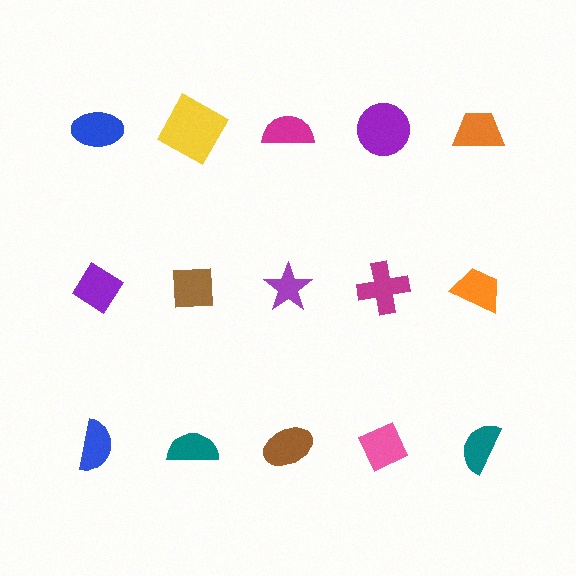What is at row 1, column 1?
A blue ellipse.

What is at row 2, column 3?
A purple star.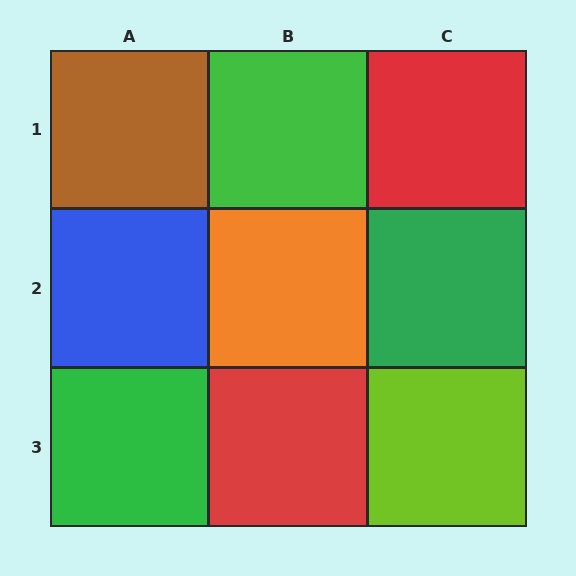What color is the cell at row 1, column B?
Green.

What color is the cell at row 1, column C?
Red.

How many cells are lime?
1 cell is lime.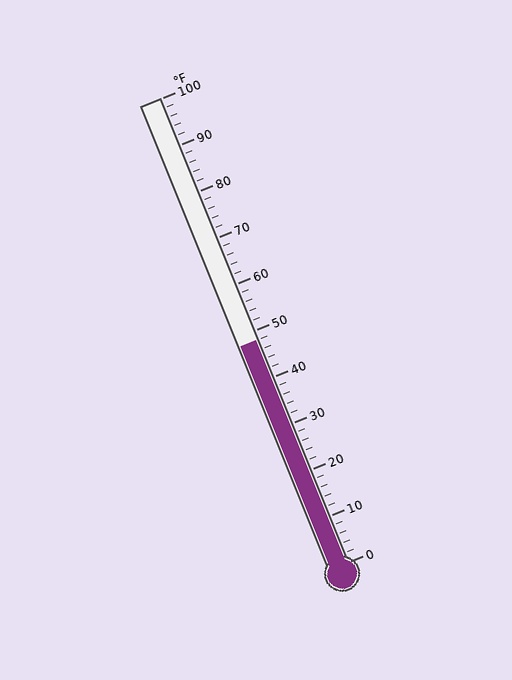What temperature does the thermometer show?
The thermometer shows approximately 48°F.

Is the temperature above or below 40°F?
The temperature is above 40°F.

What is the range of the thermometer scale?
The thermometer scale ranges from 0°F to 100°F.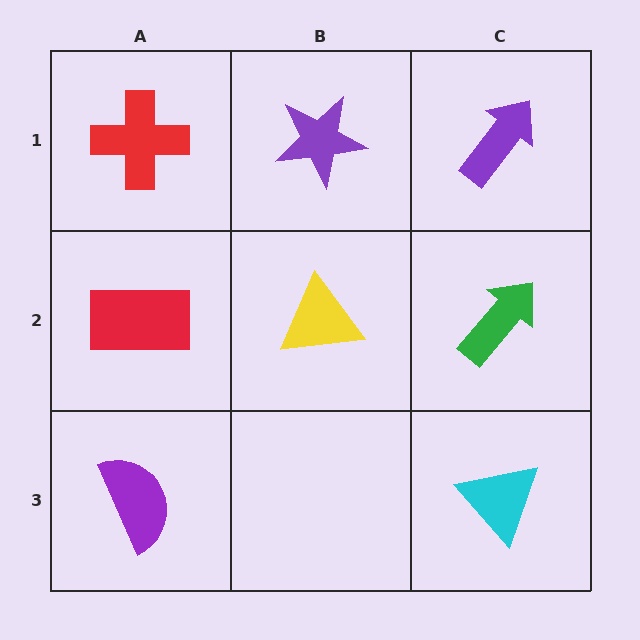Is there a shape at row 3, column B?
No, that cell is empty.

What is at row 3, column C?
A cyan triangle.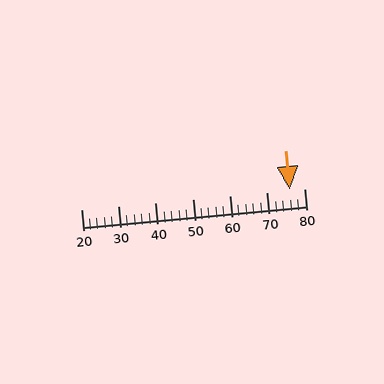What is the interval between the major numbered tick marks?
The major tick marks are spaced 10 units apart.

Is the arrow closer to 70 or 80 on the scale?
The arrow is closer to 80.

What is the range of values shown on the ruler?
The ruler shows values from 20 to 80.